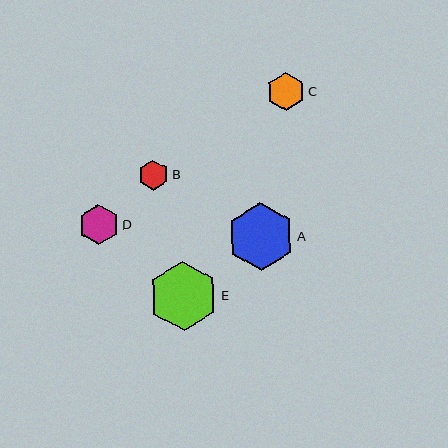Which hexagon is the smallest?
Hexagon B is the smallest with a size of approximately 30 pixels.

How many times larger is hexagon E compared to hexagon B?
Hexagon E is approximately 2.3 times the size of hexagon B.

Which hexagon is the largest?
Hexagon E is the largest with a size of approximately 69 pixels.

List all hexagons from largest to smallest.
From largest to smallest: E, A, D, C, B.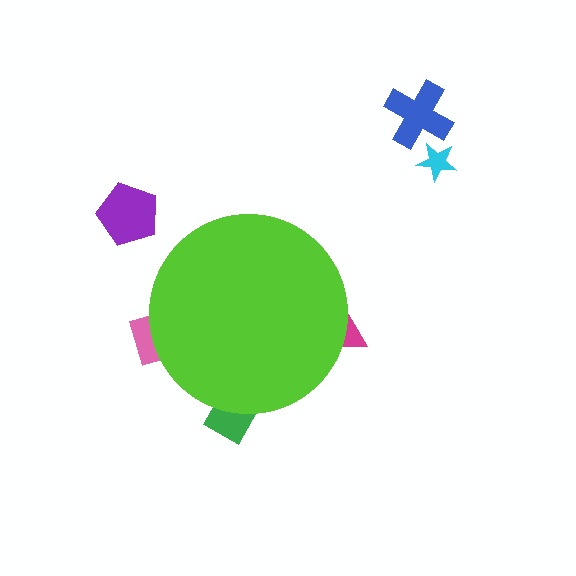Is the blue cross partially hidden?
No, the blue cross is fully visible.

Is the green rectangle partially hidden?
Yes, the green rectangle is partially hidden behind the lime circle.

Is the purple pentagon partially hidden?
No, the purple pentagon is fully visible.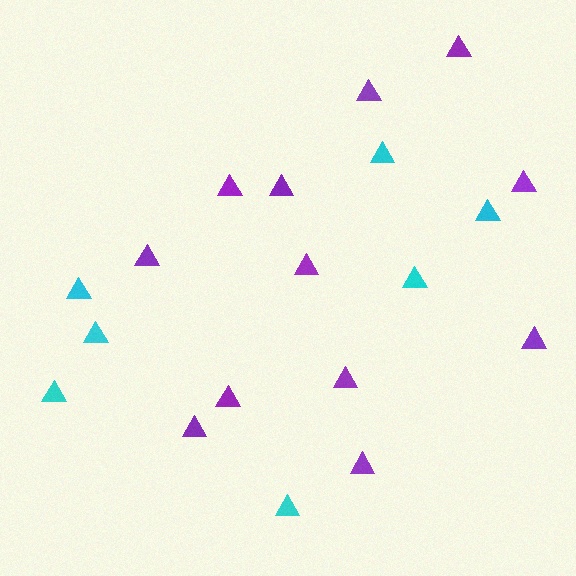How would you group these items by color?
There are 2 groups: one group of purple triangles (12) and one group of cyan triangles (7).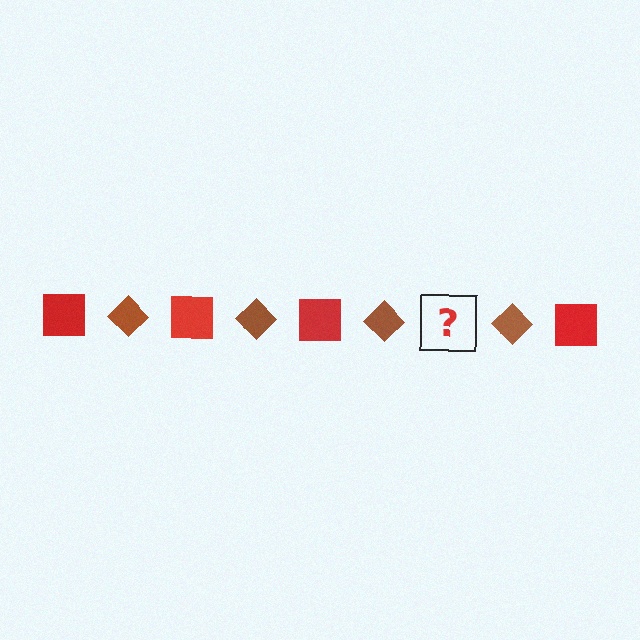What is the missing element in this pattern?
The missing element is a red square.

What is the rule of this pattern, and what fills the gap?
The rule is that the pattern alternates between red square and brown diamond. The gap should be filled with a red square.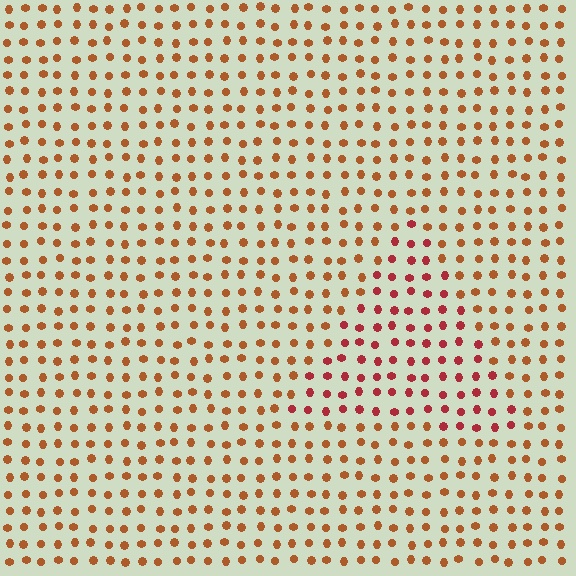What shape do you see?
I see a triangle.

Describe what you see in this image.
The image is filled with small brown elements in a uniform arrangement. A triangle-shaped region is visible where the elements are tinted to a slightly different hue, forming a subtle color boundary.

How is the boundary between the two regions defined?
The boundary is defined purely by a slight shift in hue (about 29 degrees). Spacing, size, and orientation are identical on both sides.